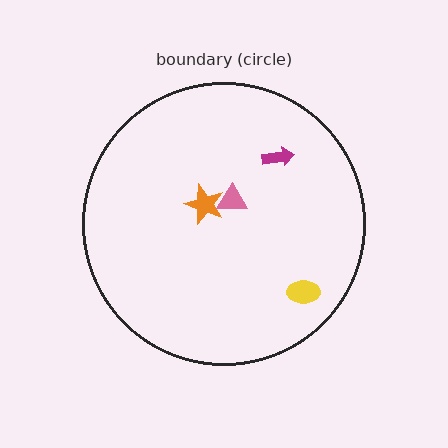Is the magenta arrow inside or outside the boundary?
Inside.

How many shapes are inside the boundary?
4 inside, 0 outside.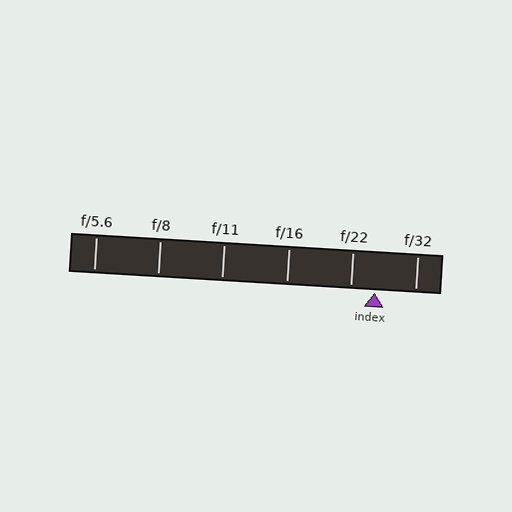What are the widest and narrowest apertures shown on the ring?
The widest aperture shown is f/5.6 and the narrowest is f/32.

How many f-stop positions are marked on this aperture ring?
There are 6 f-stop positions marked.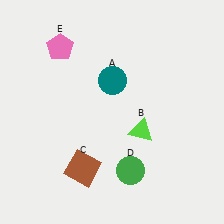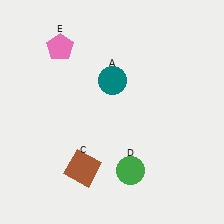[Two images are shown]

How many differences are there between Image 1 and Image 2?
There is 1 difference between the two images.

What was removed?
The lime triangle (B) was removed in Image 2.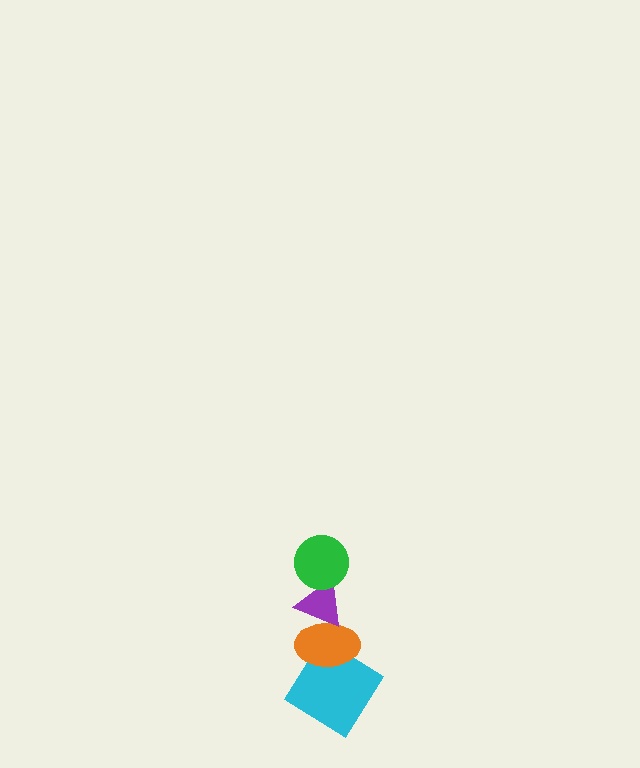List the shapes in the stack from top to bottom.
From top to bottom: the green circle, the purple triangle, the orange ellipse, the cyan diamond.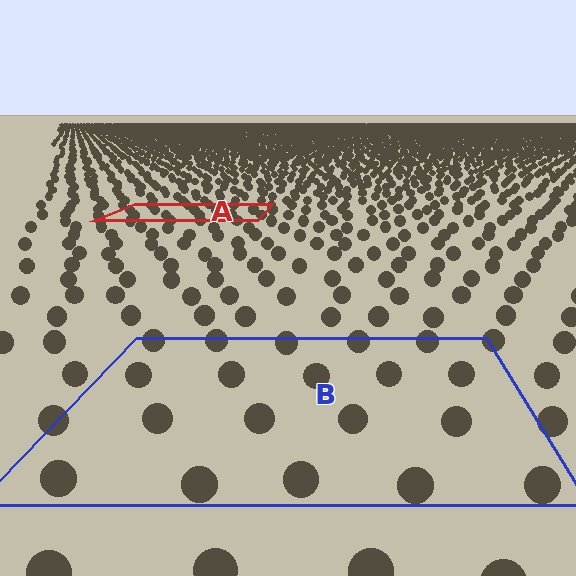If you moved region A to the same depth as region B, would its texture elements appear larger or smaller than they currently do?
They would appear larger. At a closer depth, the same texture elements are projected at a bigger on-screen size.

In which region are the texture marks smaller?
The texture marks are smaller in region A, because it is farther away.